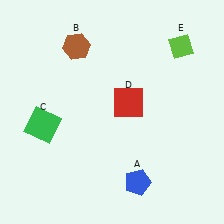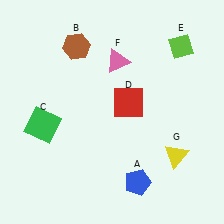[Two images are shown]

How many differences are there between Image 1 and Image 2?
There are 2 differences between the two images.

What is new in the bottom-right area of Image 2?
A yellow triangle (G) was added in the bottom-right area of Image 2.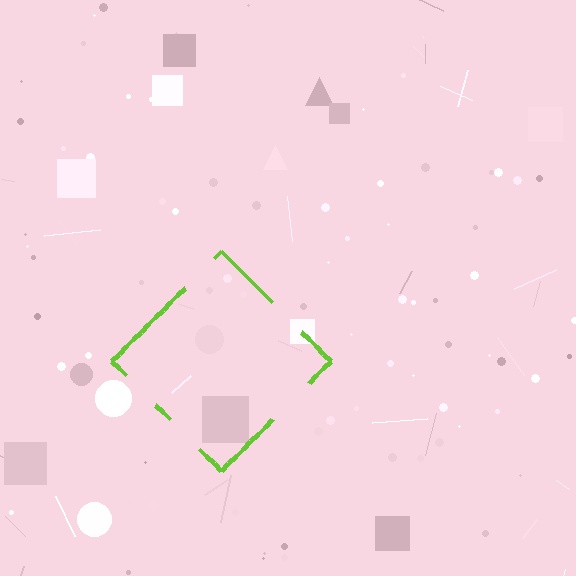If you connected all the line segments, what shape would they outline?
They would outline a diamond.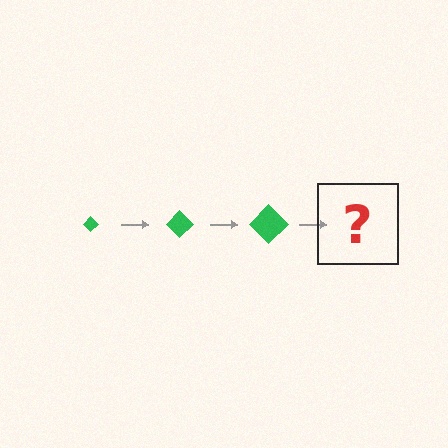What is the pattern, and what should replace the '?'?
The pattern is that the diamond gets progressively larger each step. The '?' should be a green diamond, larger than the previous one.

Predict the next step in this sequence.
The next step is a green diamond, larger than the previous one.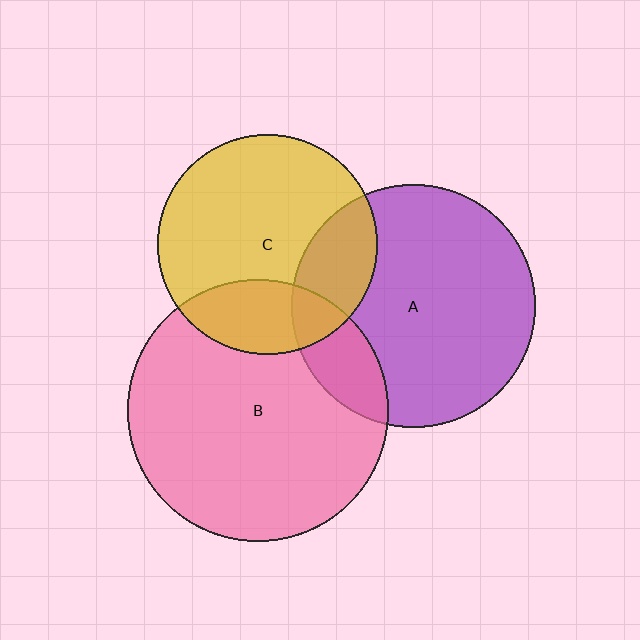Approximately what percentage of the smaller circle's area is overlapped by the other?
Approximately 25%.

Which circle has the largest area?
Circle B (pink).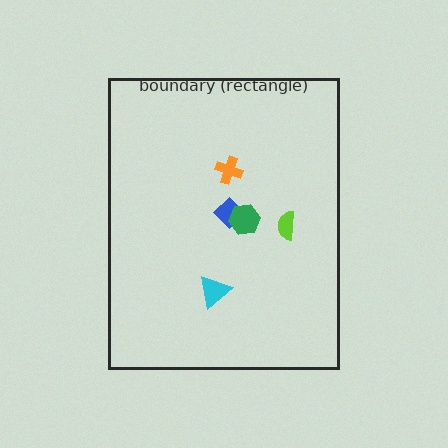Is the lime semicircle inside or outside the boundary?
Inside.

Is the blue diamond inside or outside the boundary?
Inside.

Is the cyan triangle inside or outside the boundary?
Inside.